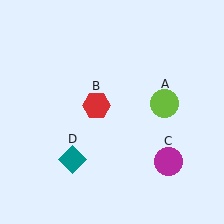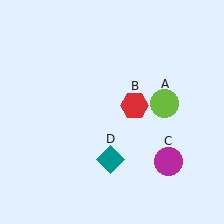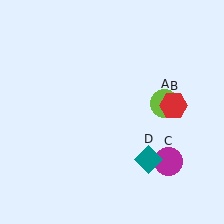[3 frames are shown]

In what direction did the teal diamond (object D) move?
The teal diamond (object D) moved right.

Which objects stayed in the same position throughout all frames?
Lime circle (object A) and magenta circle (object C) remained stationary.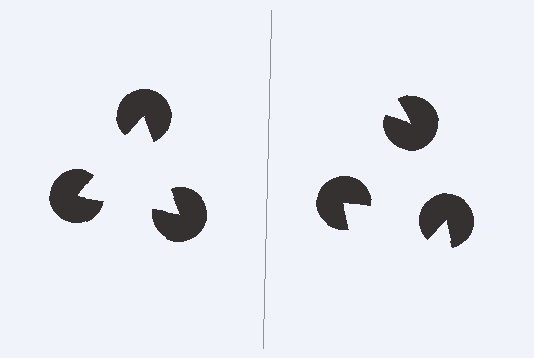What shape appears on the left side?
An illusory triangle.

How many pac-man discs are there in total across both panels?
6 — 3 on each side.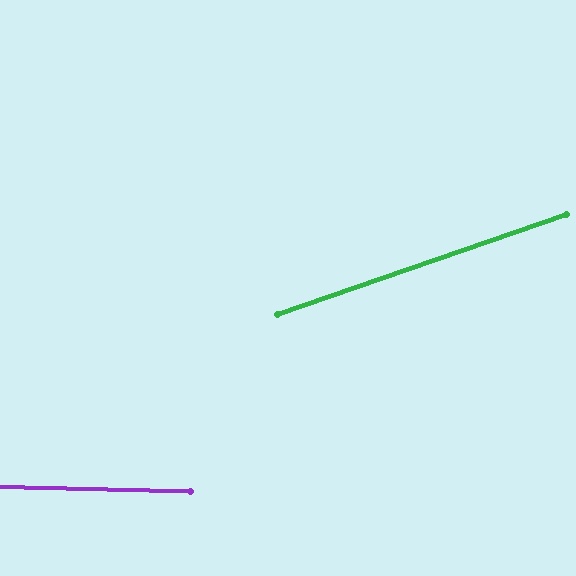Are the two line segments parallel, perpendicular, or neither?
Neither parallel nor perpendicular — they differ by about 21°.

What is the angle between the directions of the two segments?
Approximately 21 degrees.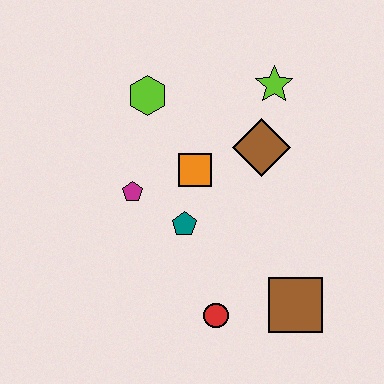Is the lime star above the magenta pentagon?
Yes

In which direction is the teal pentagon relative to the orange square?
The teal pentagon is below the orange square.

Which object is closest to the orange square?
The teal pentagon is closest to the orange square.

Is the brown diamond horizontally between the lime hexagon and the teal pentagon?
No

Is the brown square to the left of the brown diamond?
No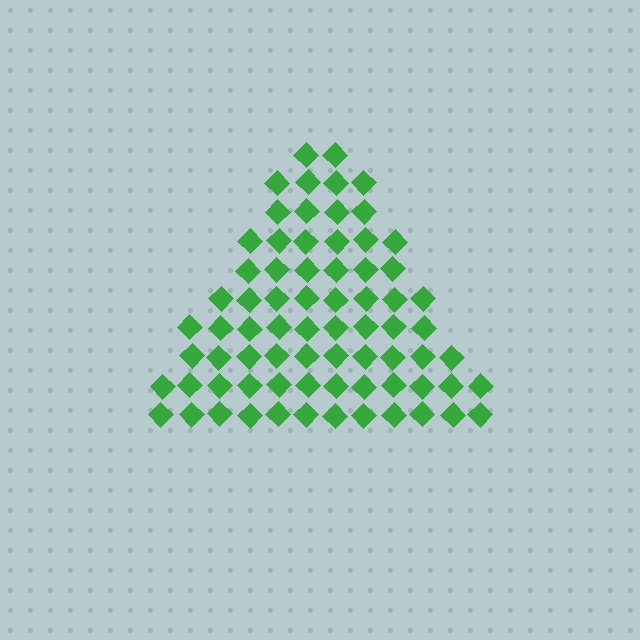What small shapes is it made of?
It is made of small diamonds.